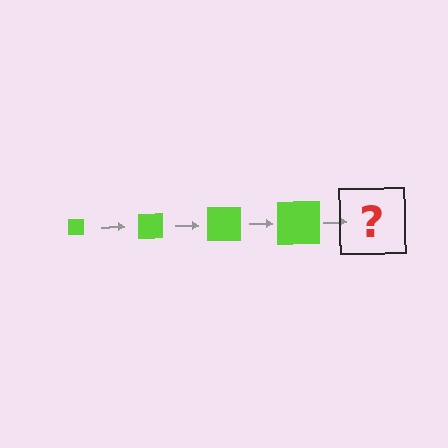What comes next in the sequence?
The next element should be a lime square, larger than the previous one.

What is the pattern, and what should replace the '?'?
The pattern is that the square gets progressively larger each step. The '?' should be a lime square, larger than the previous one.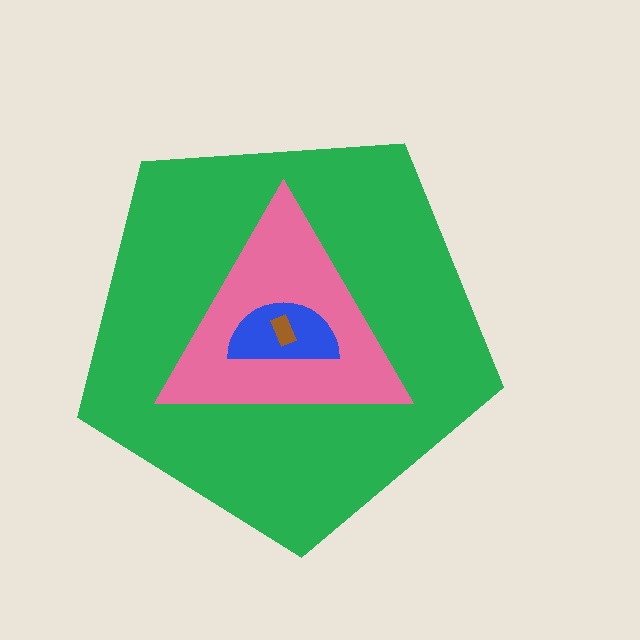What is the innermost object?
The brown rectangle.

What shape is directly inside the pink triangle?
The blue semicircle.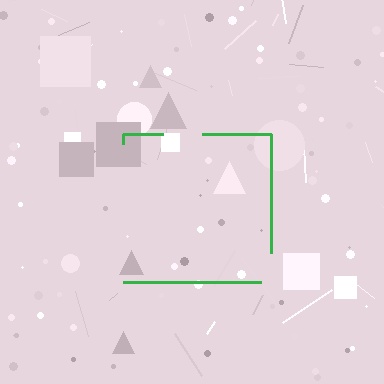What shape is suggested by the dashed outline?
The dashed outline suggests a square.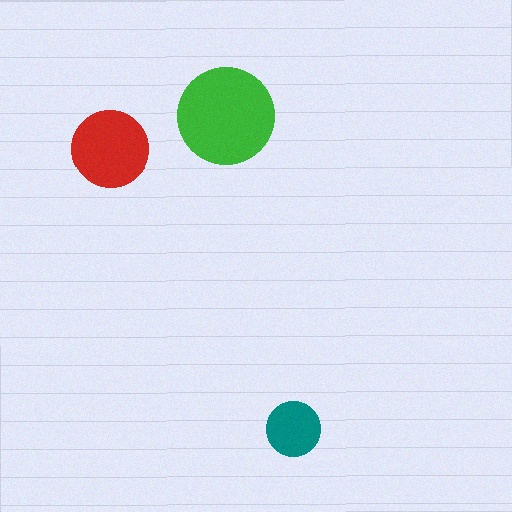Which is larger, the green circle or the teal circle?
The green one.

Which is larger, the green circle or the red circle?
The green one.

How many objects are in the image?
There are 3 objects in the image.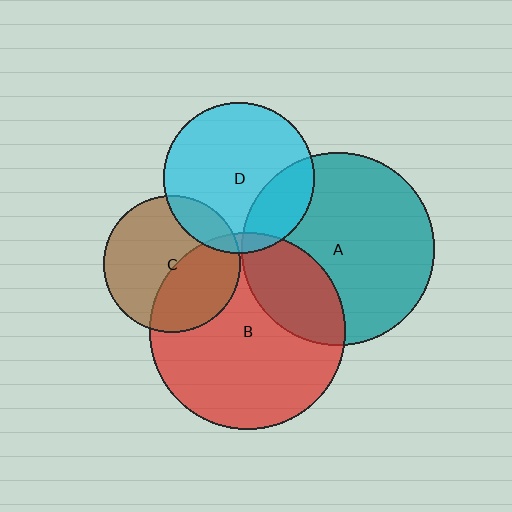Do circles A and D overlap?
Yes.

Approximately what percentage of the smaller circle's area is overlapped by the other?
Approximately 25%.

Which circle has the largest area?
Circle B (red).